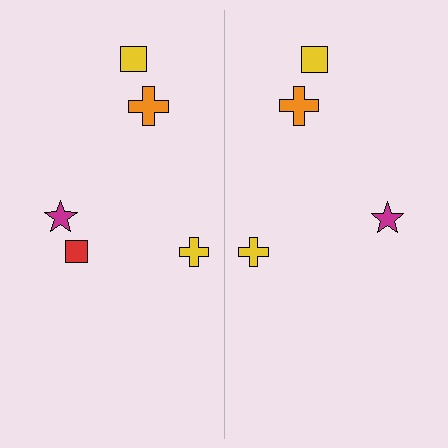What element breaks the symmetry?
A red square is missing from the right side.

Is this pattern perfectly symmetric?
No, the pattern is not perfectly symmetric. A red square is missing from the right side.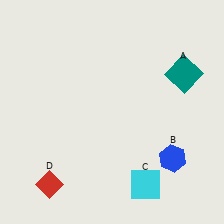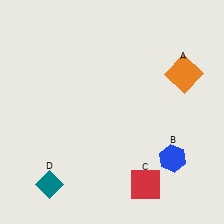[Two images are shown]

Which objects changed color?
A changed from teal to orange. C changed from cyan to red. D changed from red to teal.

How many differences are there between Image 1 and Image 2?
There are 3 differences between the two images.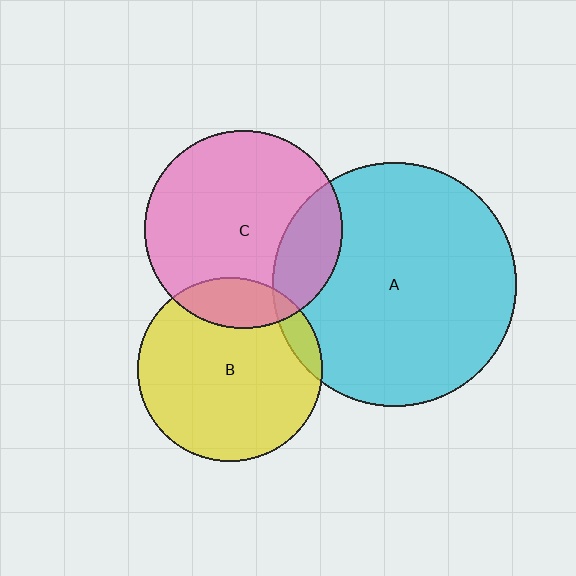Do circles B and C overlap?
Yes.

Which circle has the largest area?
Circle A (cyan).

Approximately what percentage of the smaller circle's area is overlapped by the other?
Approximately 15%.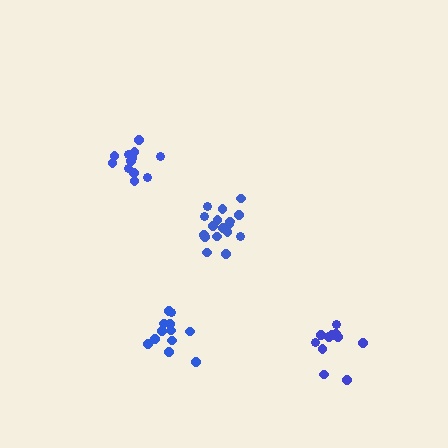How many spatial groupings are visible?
There are 4 spatial groupings.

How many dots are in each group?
Group 1: 17 dots, Group 2: 11 dots, Group 3: 12 dots, Group 4: 12 dots (52 total).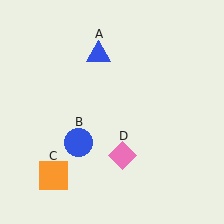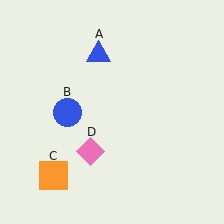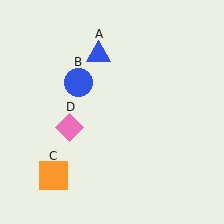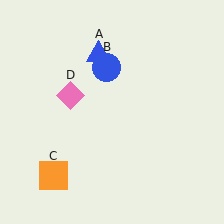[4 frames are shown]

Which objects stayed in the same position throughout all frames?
Blue triangle (object A) and orange square (object C) remained stationary.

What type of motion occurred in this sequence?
The blue circle (object B), pink diamond (object D) rotated clockwise around the center of the scene.